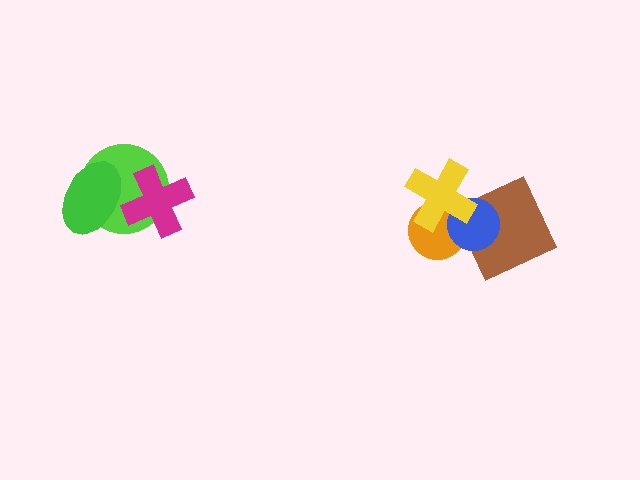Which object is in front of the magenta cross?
The green ellipse is in front of the magenta cross.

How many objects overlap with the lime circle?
2 objects overlap with the lime circle.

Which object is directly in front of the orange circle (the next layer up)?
The blue circle is directly in front of the orange circle.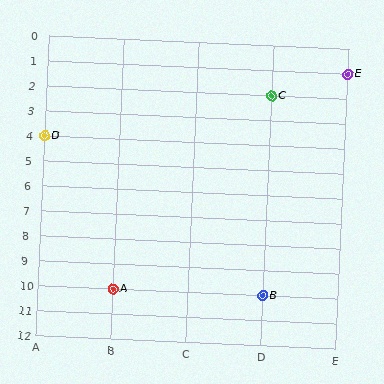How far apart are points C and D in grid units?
Points C and D are 3 columns and 2 rows apart (about 3.6 grid units diagonally).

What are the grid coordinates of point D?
Point D is at grid coordinates (A, 4).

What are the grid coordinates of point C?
Point C is at grid coordinates (D, 2).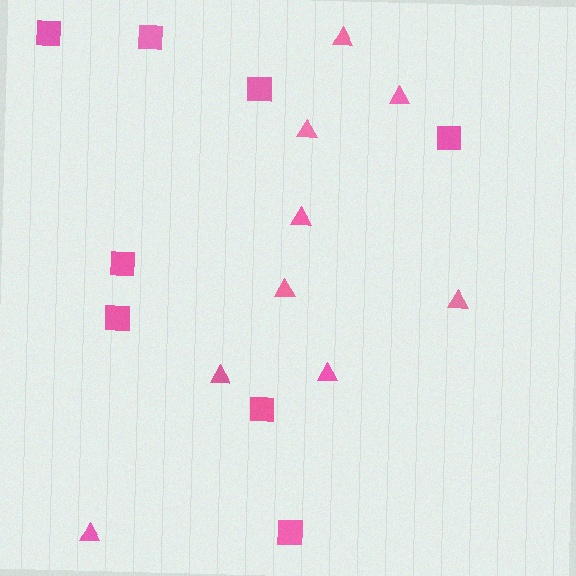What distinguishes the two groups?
There are 2 groups: one group of triangles (9) and one group of squares (8).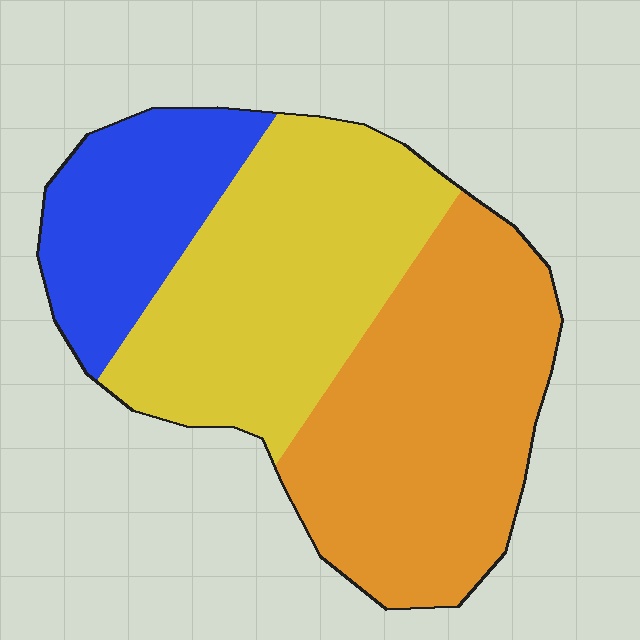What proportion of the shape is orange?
Orange covers 42% of the shape.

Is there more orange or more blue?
Orange.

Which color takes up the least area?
Blue, at roughly 20%.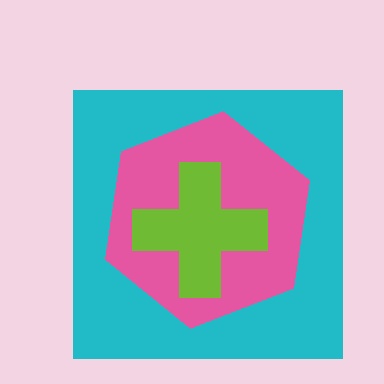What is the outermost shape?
The cyan square.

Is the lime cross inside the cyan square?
Yes.